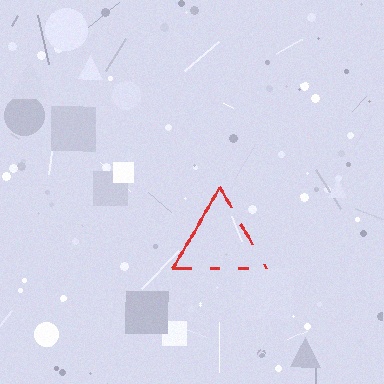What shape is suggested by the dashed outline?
The dashed outline suggests a triangle.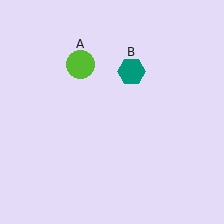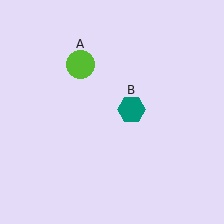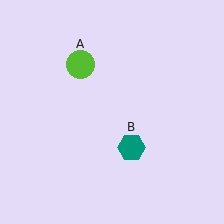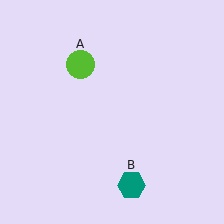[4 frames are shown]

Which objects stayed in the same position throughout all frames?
Lime circle (object A) remained stationary.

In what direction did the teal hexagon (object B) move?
The teal hexagon (object B) moved down.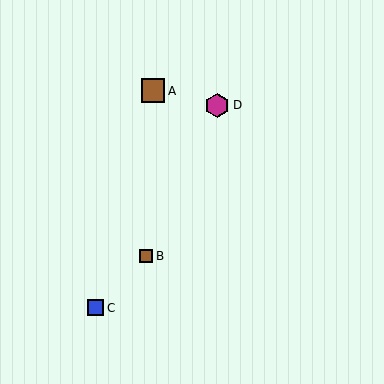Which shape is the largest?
The magenta hexagon (labeled D) is the largest.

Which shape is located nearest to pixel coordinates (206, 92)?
The magenta hexagon (labeled D) at (217, 105) is nearest to that location.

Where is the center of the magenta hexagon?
The center of the magenta hexagon is at (217, 105).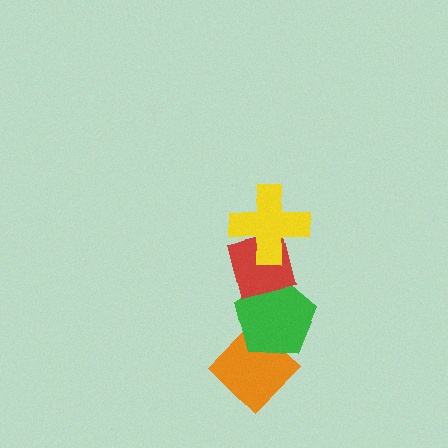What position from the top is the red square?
The red square is 2nd from the top.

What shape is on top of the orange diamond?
The green pentagon is on top of the orange diamond.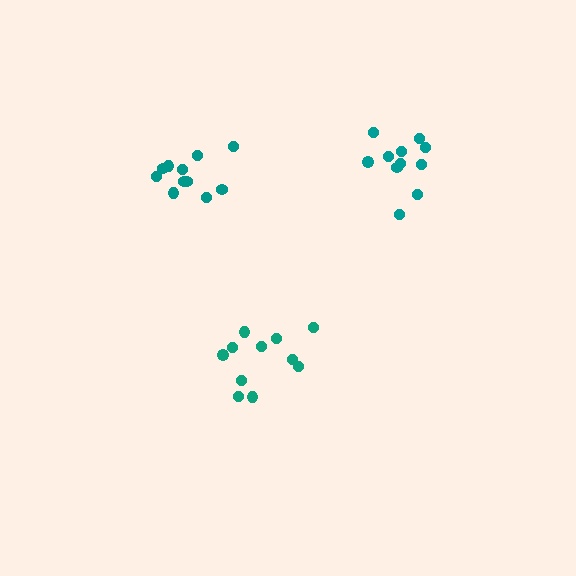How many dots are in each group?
Group 1: 11 dots, Group 2: 11 dots, Group 3: 11 dots (33 total).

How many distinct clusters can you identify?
There are 3 distinct clusters.